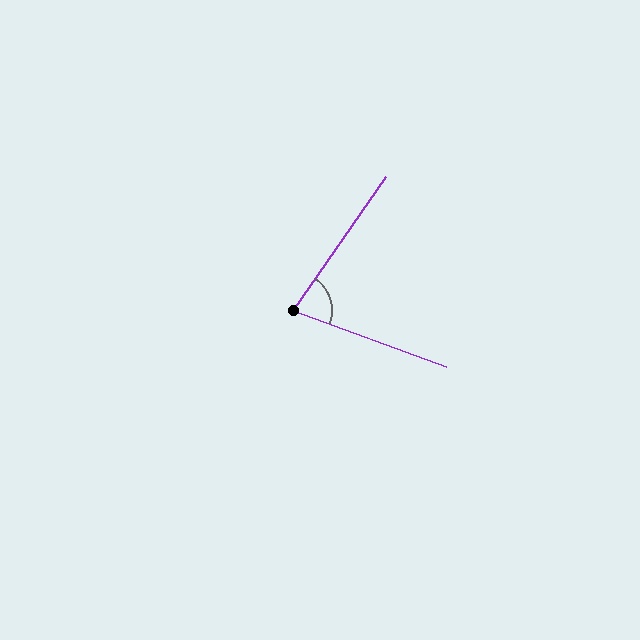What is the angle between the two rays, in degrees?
Approximately 75 degrees.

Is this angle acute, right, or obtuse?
It is acute.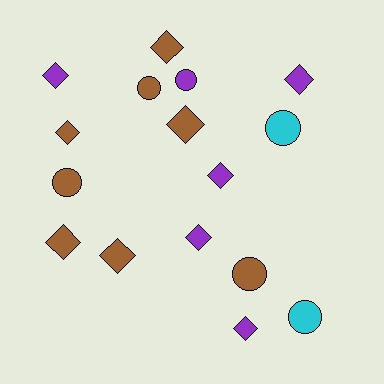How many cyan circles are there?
There are 2 cyan circles.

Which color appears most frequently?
Brown, with 8 objects.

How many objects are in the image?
There are 16 objects.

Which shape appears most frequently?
Diamond, with 10 objects.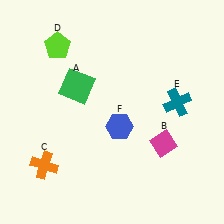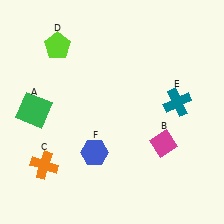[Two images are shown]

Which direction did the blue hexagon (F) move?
The blue hexagon (F) moved down.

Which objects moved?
The objects that moved are: the green square (A), the blue hexagon (F).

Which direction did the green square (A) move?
The green square (A) moved left.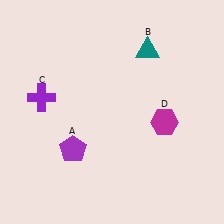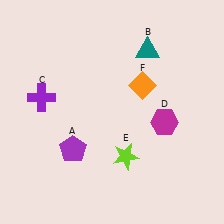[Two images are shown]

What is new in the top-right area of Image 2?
An orange diamond (F) was added in the top-right area of Image 2.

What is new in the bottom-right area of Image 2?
A lime star (E) was added in the bottom-right area of Image 2.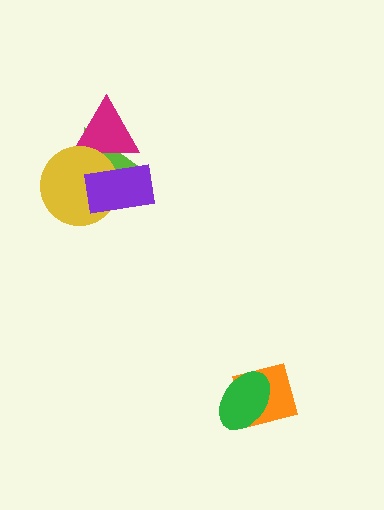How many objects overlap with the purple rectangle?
3 objects overlap with the purple rectangle.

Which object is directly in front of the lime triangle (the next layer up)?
The magenta triangle is directly in front of the lime triangle.